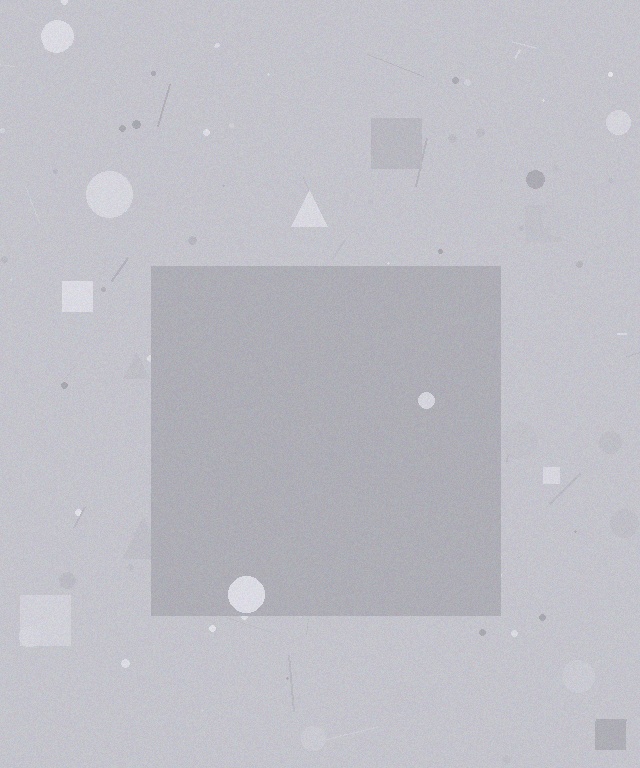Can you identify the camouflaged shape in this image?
The camouflaged shape is a square.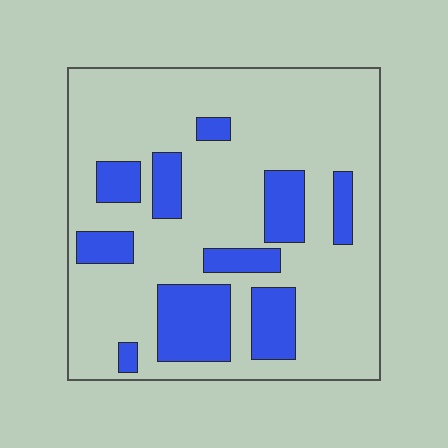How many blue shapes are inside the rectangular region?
10.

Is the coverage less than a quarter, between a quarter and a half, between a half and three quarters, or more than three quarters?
Less than a quarter.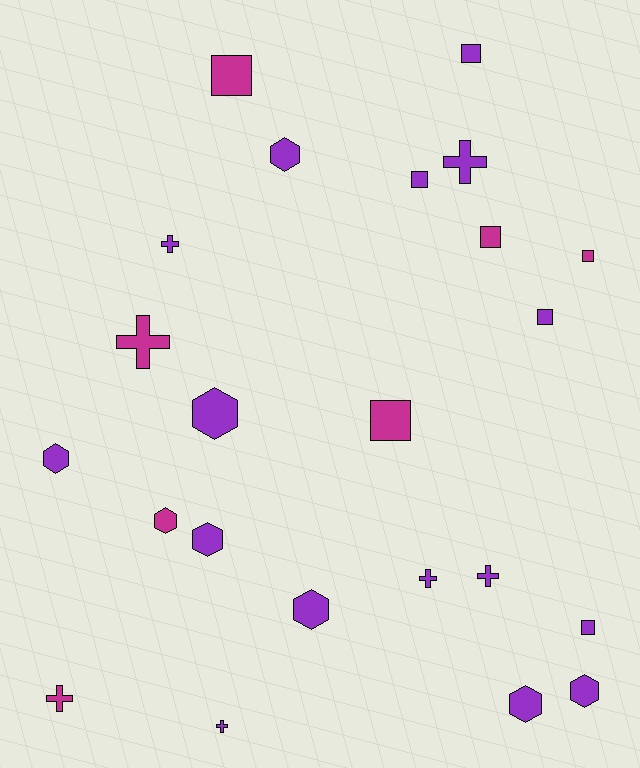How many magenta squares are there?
There are 4 magenta squares.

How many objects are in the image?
There are 23 objects.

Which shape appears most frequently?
Hexagon, with 8 objects.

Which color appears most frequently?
Purple, with 16 objects.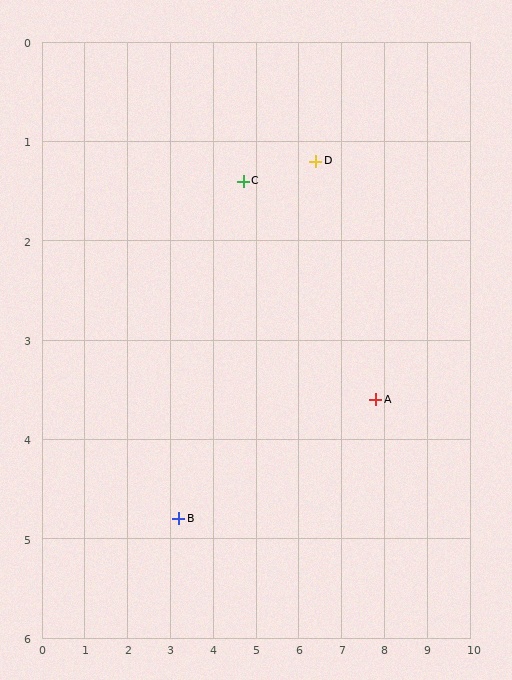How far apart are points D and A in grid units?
Points D and A are about 2.8 grid units apart.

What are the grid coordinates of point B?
Point B is at approximately (3.2, 4.8).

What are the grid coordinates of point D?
Point D is at approximately (6.4, 1.2).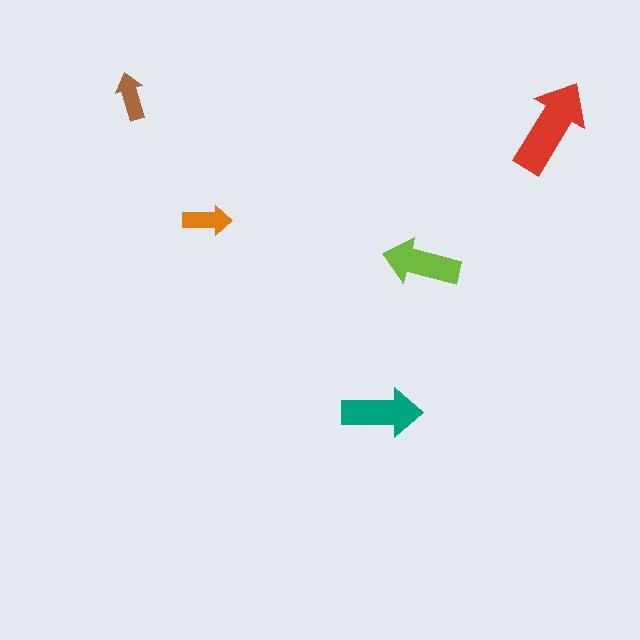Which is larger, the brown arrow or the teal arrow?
The teal one.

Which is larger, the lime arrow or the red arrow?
The red one.